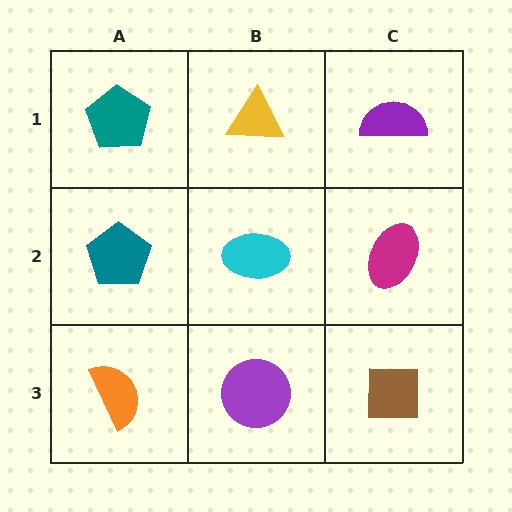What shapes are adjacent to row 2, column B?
A yellow triangle (row 1, column B), a purple circle (row 3, column B), a teal pentagon (row 2, column A), a magenta ellipse (row 2, column C).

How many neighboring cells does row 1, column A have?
2.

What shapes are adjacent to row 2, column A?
A teal pentagon (row 1, column A), an orange semicircle (row 3, column A), a cyan ellipse (row 2, column B).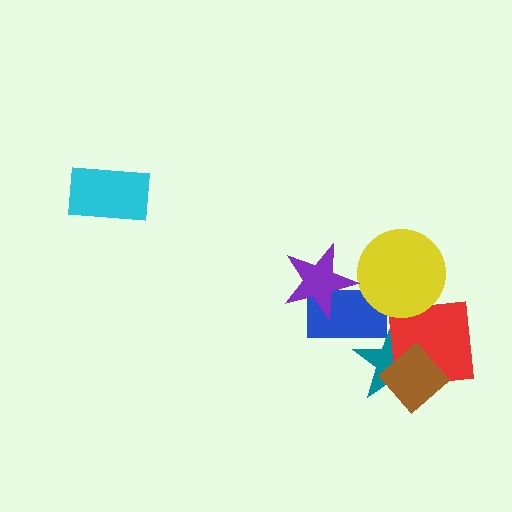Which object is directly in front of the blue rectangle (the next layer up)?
The yellow circle is directly in front of the blue rectangle.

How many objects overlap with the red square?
2 objects overlap with the red square.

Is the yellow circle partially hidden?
No, no other shape covers it.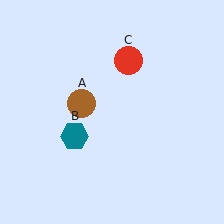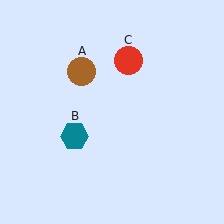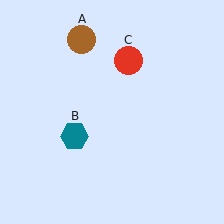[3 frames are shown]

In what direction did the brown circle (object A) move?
The brown circle (object A) moved up.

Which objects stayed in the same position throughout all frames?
Teal hexagon (object B) and red circle (object C) remained stationary.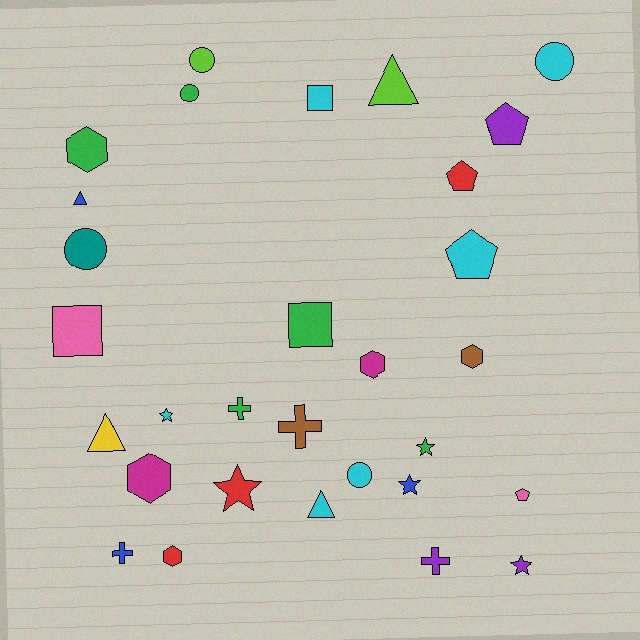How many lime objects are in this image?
There are 2 lime objects.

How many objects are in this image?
There are 30 objects.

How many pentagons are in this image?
There are 4 pentagons.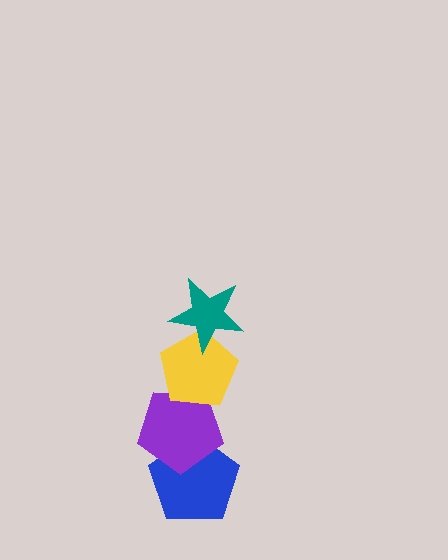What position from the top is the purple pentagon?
The purple pentagon is 3rd from the top.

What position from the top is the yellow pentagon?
The yellow pentagon is 2nd from the top.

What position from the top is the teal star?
The teal star is 1st from the top.